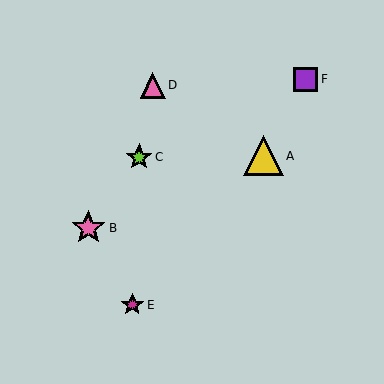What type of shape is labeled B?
Shape B is a pink star.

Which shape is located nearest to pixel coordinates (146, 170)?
The lime star (labeled C) at (139, 157) is nearest to that location.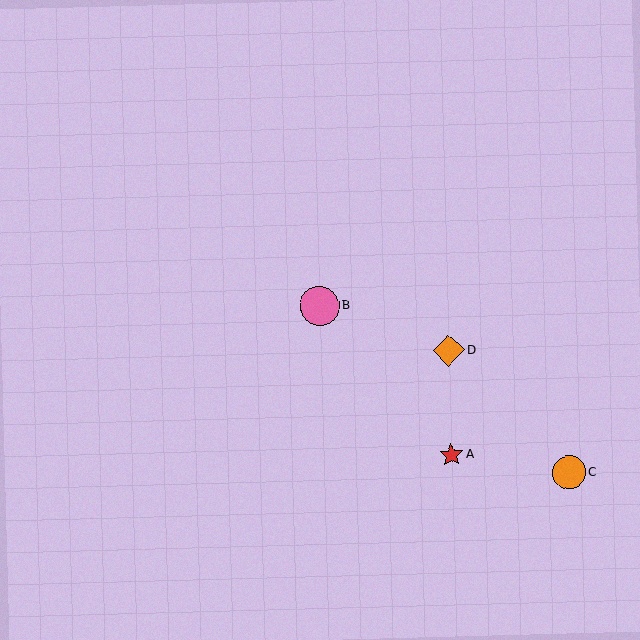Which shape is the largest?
The pink circle (labeled B) is the largest.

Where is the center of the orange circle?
The center of the orange circle is at (569, 472).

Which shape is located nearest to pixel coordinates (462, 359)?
The orange diamond (labeled D) at (449, 350) is nearest to that location.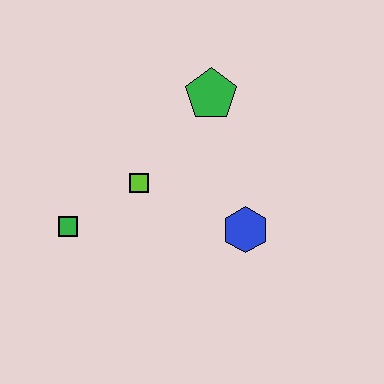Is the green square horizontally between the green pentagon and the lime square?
No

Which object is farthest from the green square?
The green pentagon is farthest from the green square.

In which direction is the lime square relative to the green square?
The lime square is to the right of the green square.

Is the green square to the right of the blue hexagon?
No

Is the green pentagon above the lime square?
Yes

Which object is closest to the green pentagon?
The lime square is closest to the green pentagon.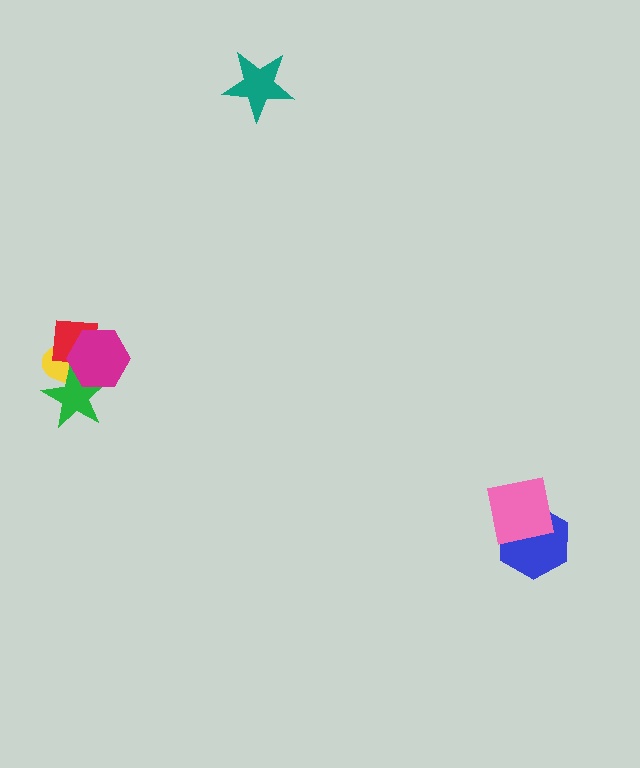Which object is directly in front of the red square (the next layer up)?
The green star is directly in front of the red square.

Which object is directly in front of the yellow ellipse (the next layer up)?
The red square is directly in front of the yellow ellipse.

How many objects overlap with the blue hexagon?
1 object overlaps with the blue hexagon.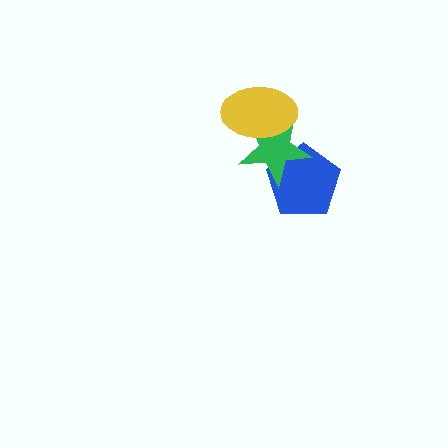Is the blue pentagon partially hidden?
Yes, it is partially covered by another shape.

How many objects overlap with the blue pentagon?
1 object overlaps with the blue pentagon.